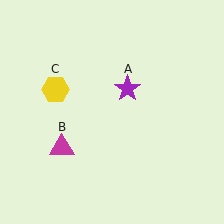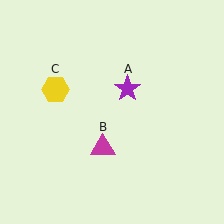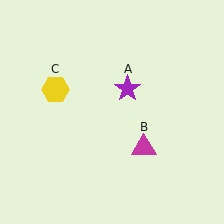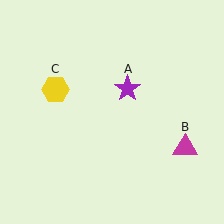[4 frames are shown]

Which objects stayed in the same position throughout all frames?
Purple star (object A) and yellow hexagon (object C) remained stationary.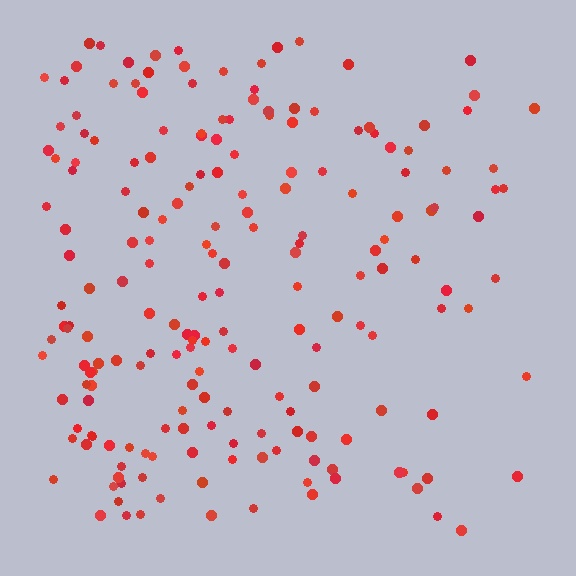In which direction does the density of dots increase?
From right to left, with the left side densest.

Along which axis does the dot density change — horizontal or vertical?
Horizontal.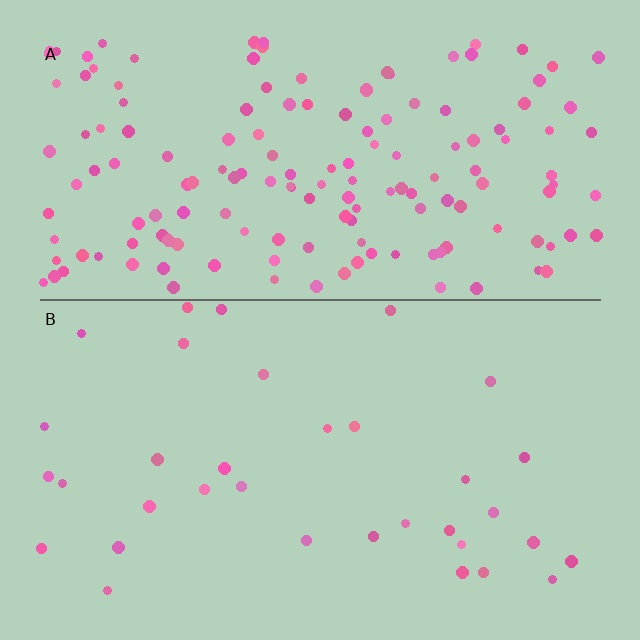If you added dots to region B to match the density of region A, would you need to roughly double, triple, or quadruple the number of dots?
Approximately quadruple.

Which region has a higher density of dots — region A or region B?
A (the top).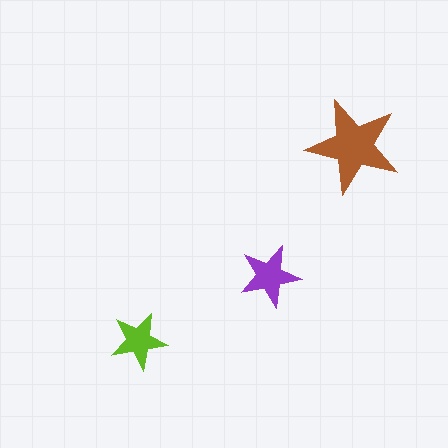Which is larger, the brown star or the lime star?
The brown one.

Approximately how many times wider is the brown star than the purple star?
About 1.5 times wider.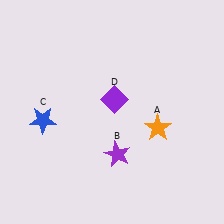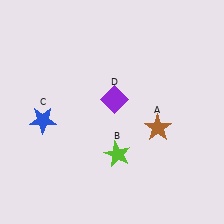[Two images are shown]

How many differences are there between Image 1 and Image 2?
There are 2 differences between the two images.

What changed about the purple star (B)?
In Image 1, B is purple. In Image 2, it changed to lime.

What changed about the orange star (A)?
In Image 1, A is orange. In Image 2, it changed to brown.